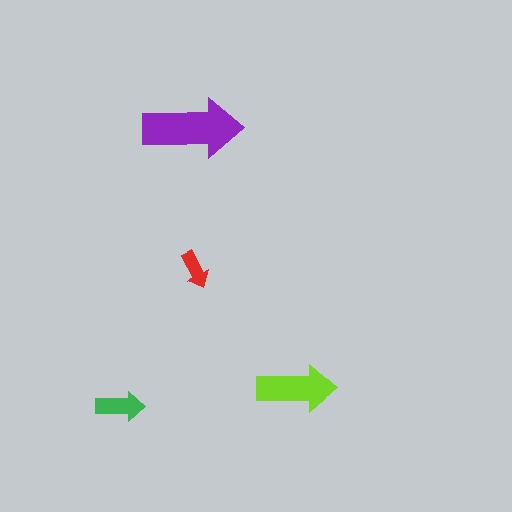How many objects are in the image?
There are 4 objects in the image.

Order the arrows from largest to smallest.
the purple one, the lime one, the green one, the red one.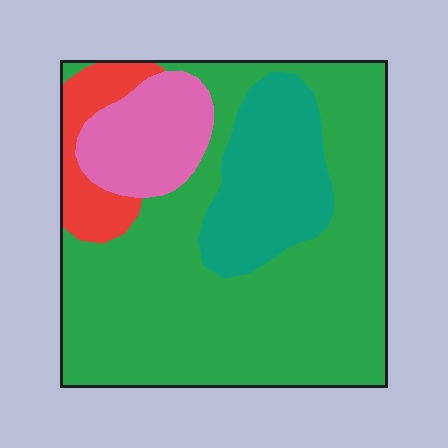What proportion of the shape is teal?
Teal covers 17% of the shape.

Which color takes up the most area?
Green, at roughly 65%.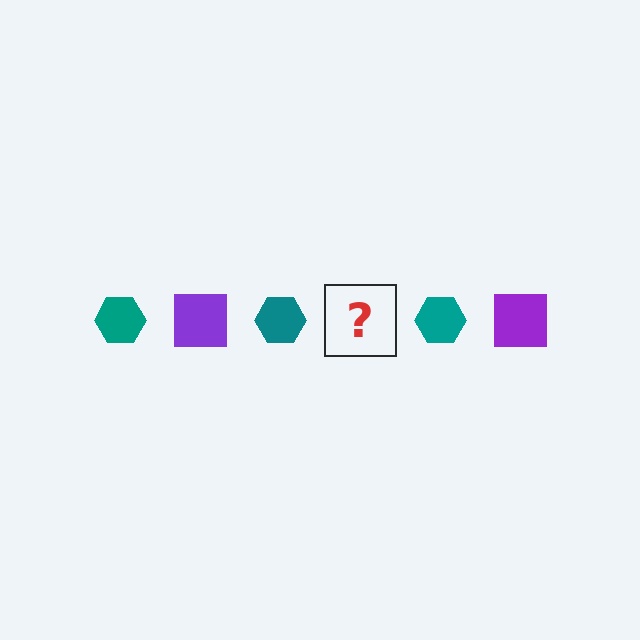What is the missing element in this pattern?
The missing element is a purple square.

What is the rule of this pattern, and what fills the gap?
The rule is that the pattern alternates between teal hexagon and purple square. The gap should be filled with a purple square.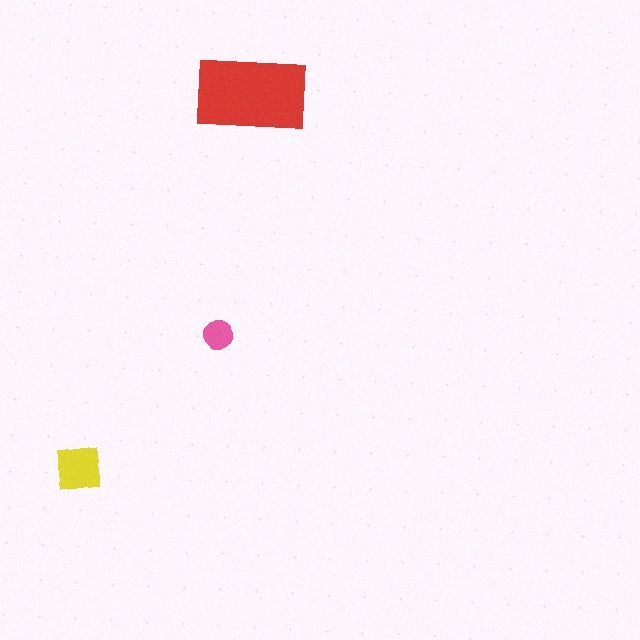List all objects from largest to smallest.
The red rectangle, the yellow square, the pink circle.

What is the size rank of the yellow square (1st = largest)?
2nd.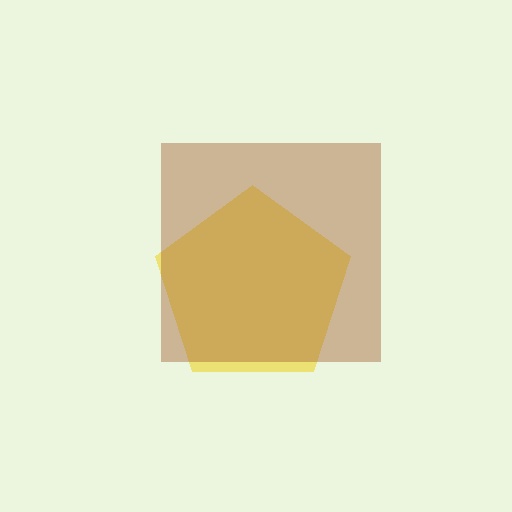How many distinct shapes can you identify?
There are 2 distinct shapes: a yellow pentagon, a brown square.